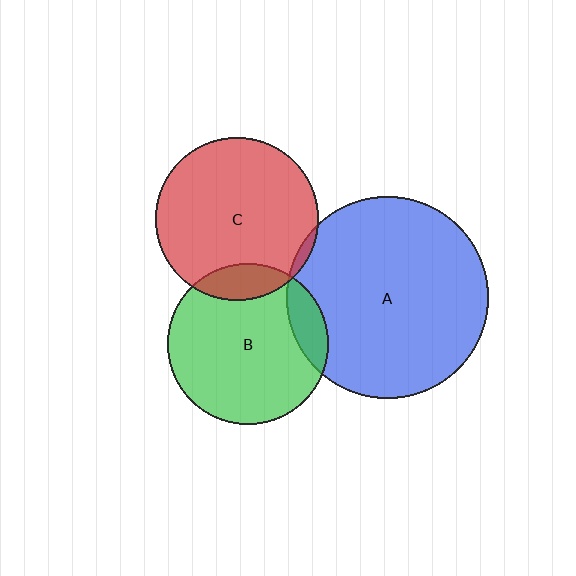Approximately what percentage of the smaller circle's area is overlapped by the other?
Approximately 10%.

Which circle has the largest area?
Circle A (blue).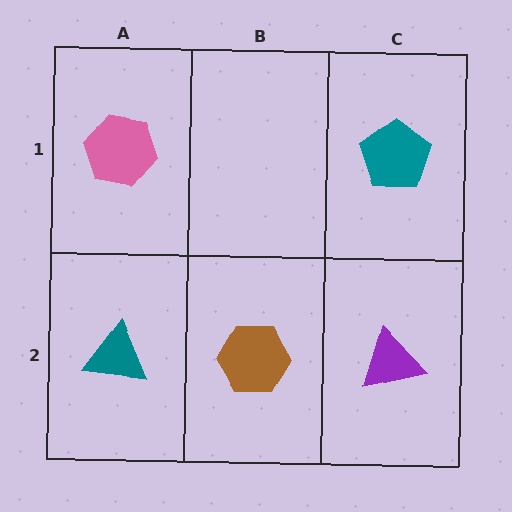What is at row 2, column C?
A purple triangle.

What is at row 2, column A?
A teal triangle.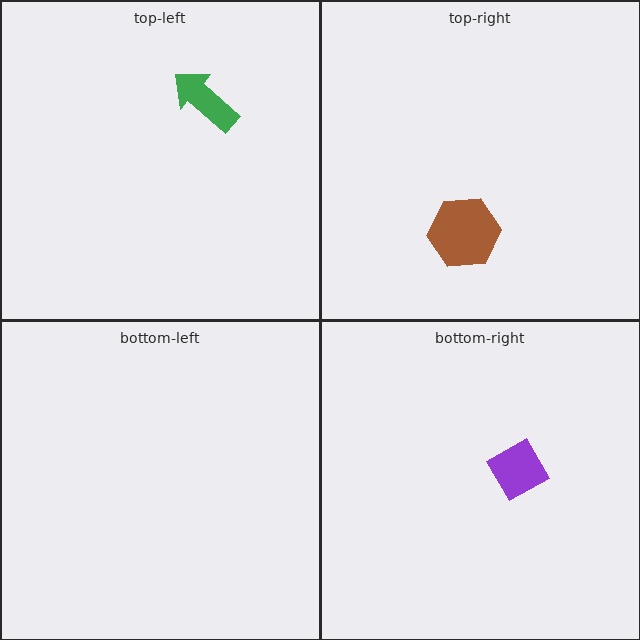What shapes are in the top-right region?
The brown hexagon.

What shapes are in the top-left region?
The green arrow.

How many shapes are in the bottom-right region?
1.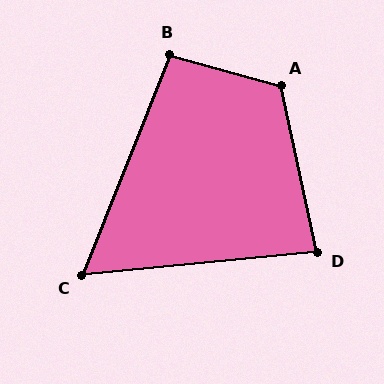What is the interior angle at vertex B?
Approximately 96 degrees (obtuse).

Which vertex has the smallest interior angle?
C, at approximately 62 degrees.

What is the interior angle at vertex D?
Approximately 84 degrees (acute).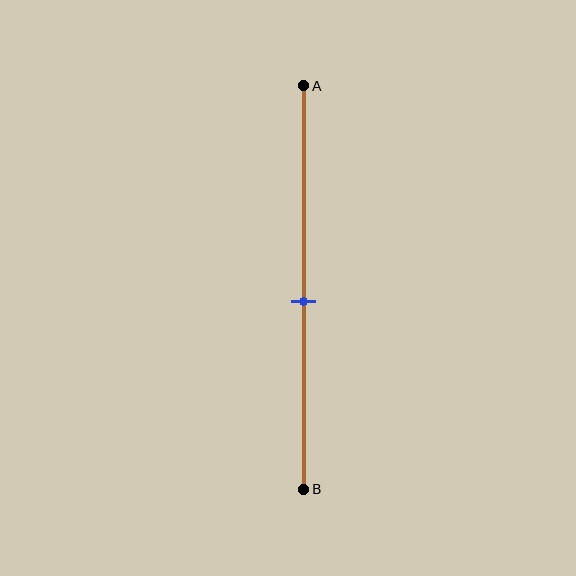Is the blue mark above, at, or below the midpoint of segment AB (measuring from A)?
The blue mark is below the midpoint of segment AB.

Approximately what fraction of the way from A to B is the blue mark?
The blue mark is approximately 55% of the way from A to B.